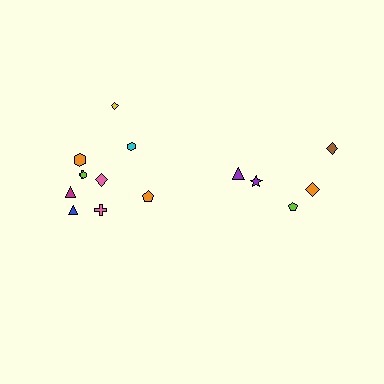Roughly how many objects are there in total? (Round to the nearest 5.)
Roughly 15 objects in total.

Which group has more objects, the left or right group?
The left group.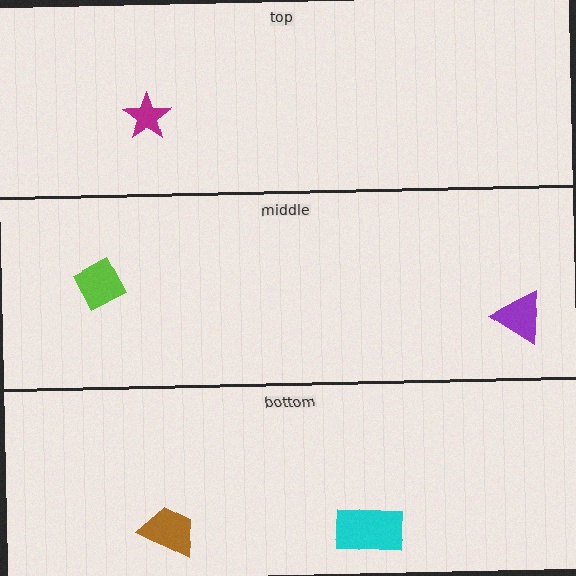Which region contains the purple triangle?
The middle region.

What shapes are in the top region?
The magenta star.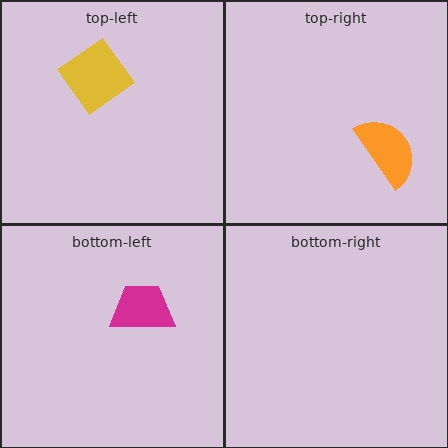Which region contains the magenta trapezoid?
The bottom-left region.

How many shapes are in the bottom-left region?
1.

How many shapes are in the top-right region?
1.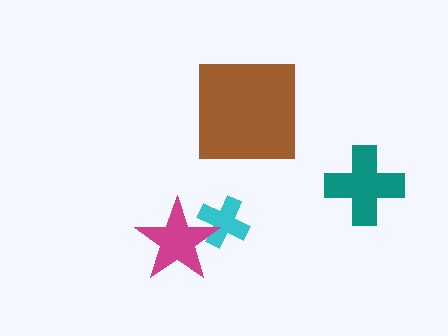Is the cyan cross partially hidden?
Yes, it is partially covered by another shape.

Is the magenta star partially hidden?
No, no other shape covers it.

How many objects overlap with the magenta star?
1 object overlaps with the magenta star.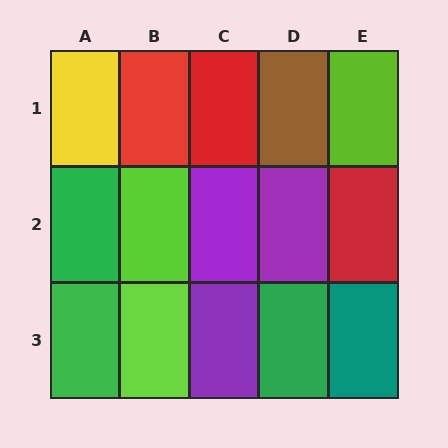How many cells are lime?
3 cells are lime.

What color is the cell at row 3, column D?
Green.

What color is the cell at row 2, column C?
Purple.